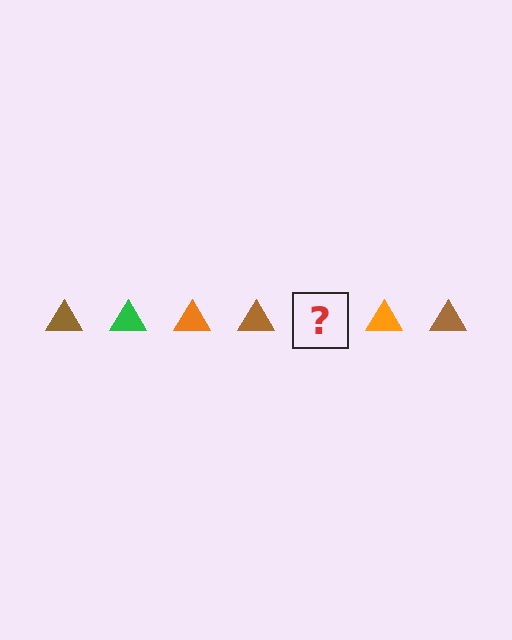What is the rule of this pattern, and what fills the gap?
The rule is that the pattern cycles through brown, green, orange triangles. The gap should be filled with a green triangle.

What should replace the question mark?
The question mark should be replaced with a green triangle.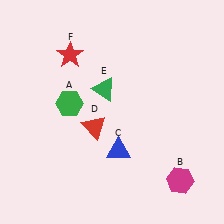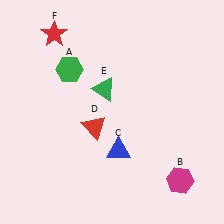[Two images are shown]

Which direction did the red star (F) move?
The red star (F) moved up.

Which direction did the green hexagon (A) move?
The green hexagon (A) moved up.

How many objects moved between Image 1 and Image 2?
2 objects moved between the two images.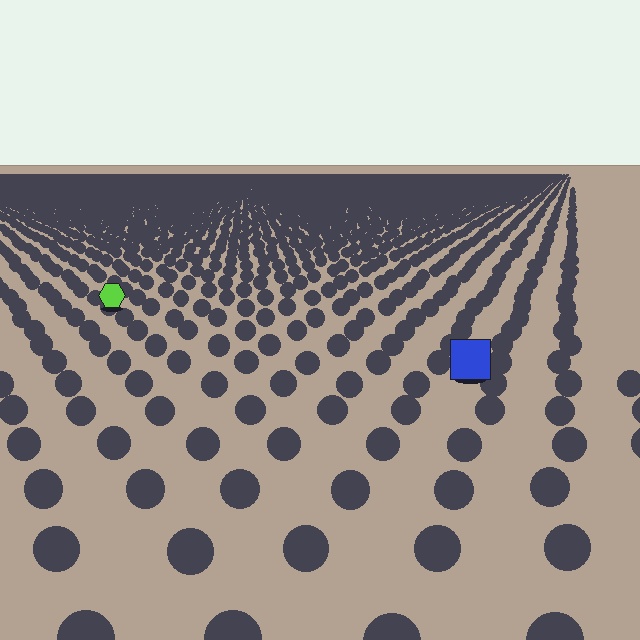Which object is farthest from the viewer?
The lime hexagon is farthest from the viewer. It appears smaller and the ground texture around it is denser.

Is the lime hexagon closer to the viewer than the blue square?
No. The blue square is closer — you can tell from the texture gradient: the ground texture is coarser near it.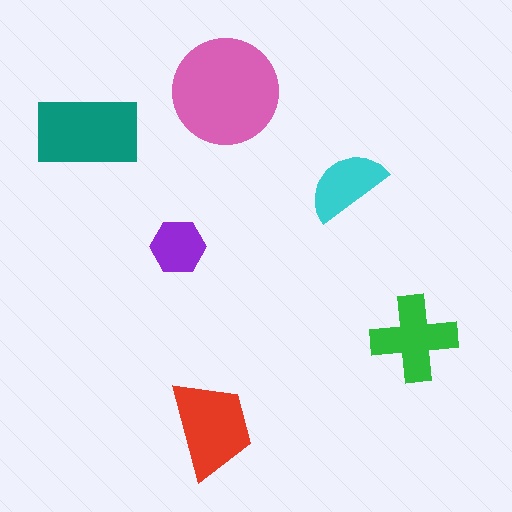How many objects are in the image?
There are 6 objects in the image.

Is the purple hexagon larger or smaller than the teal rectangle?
Smaller.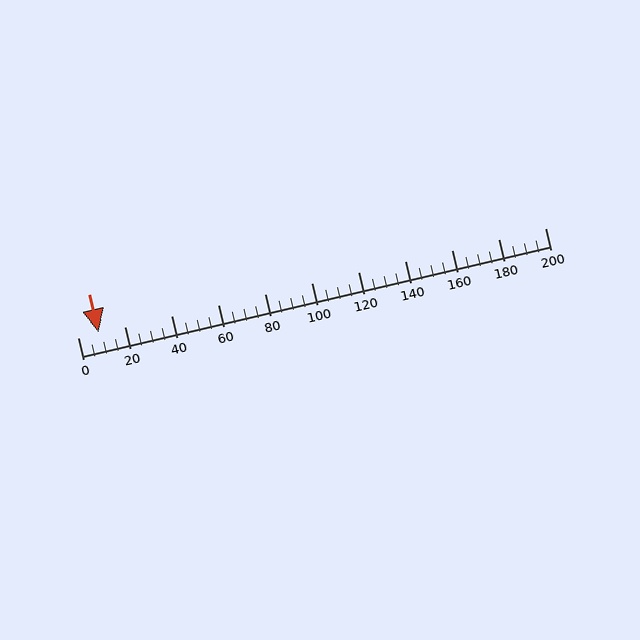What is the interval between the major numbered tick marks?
The major tick marks are spaced 20 units apart.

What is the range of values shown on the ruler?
The ruler shows values from 0 to 200.